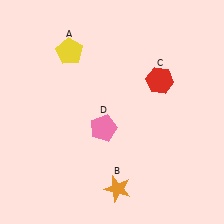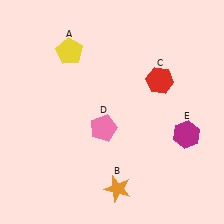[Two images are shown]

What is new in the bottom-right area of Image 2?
A magenta hexagon (E) was added in the bottom-right area of Image 2.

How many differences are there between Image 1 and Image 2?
There is 1 difference between the two images.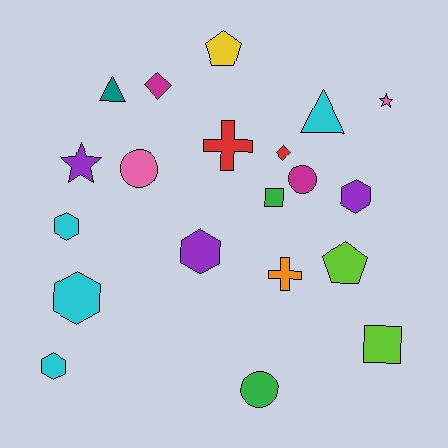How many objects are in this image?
There are 20 objects.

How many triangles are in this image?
There are 2 triangles.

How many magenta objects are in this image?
There are 2 magenta objects.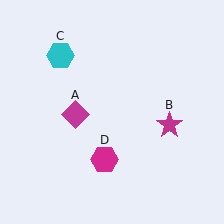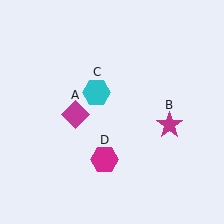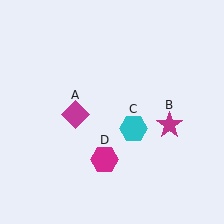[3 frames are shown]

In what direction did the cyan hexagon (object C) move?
The cyan hexagon (object C) moved down and to the right.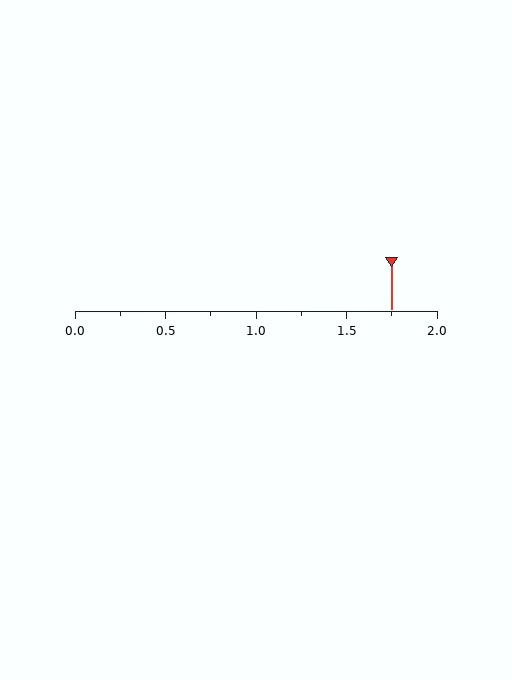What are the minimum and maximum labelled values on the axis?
The axis runs from 0.0 to 2.0.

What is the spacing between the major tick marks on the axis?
The major ticks are spaced 0.5 apart.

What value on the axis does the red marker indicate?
The marker indicates approximately 1.75.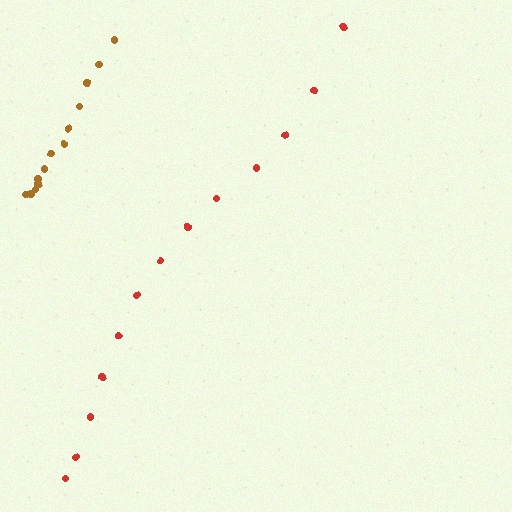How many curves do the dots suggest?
There are 2 distinct paths.